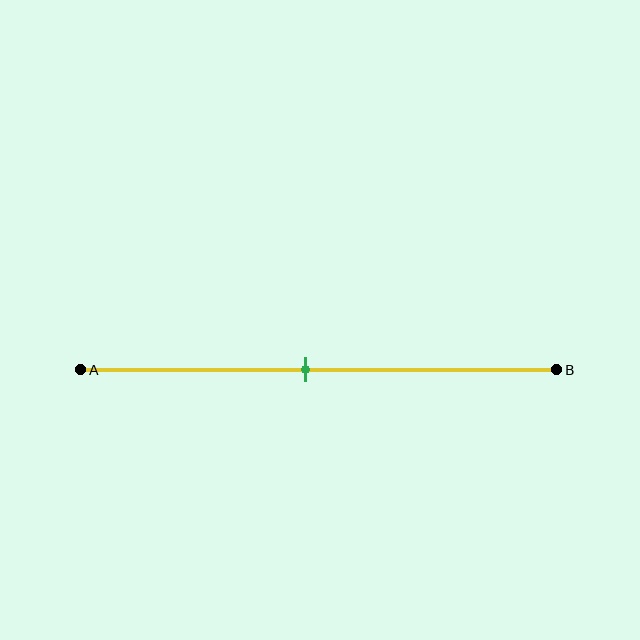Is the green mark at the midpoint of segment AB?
Yes, the mark is approximately at the midpoint.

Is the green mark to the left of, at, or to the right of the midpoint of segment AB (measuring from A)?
The green mark is approximately at the midpoint of segment AB.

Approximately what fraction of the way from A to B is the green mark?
The green mark is approximately 45% of the way from A to B.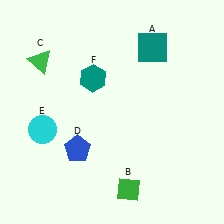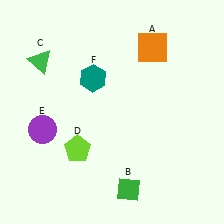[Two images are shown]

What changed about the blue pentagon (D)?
In Image 1, D is blue. In Image 2, it changed to lime.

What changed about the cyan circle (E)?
In Image 1, E is cyan. In Image 2, it changed to purple.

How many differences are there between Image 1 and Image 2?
There are 3 differences between the two images.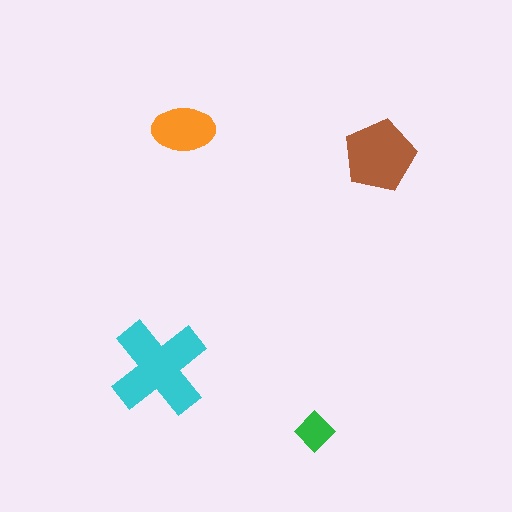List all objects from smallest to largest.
The green diamond, the orange ellipse, the brown pentagon, the cyan cross.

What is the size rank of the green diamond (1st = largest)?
4th.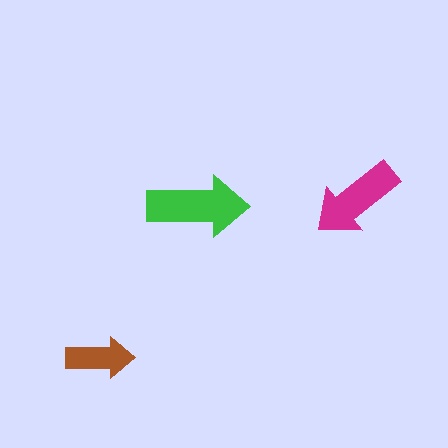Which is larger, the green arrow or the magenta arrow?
The green one.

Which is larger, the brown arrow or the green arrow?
The green one.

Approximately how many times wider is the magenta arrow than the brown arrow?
About 1.5 times wider.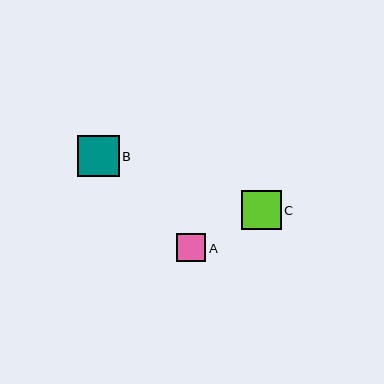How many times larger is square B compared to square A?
Square B is approximately 1.5 times the size of square A.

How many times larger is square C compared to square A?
Square C is approximately 1.4 times the size of square A.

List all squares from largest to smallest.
From largest to smallest: B, C, A.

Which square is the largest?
Square B is the largest with a size of approximately 42 pixels.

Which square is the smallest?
Square A is the smallest with a size of approximately 29 pixels.